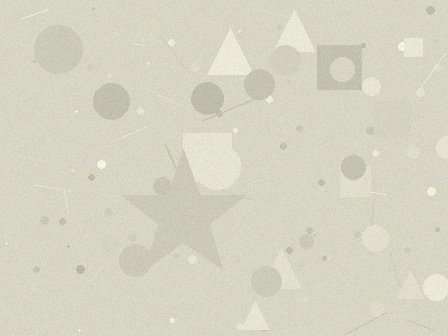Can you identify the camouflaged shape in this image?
The camouflaged shape is a star.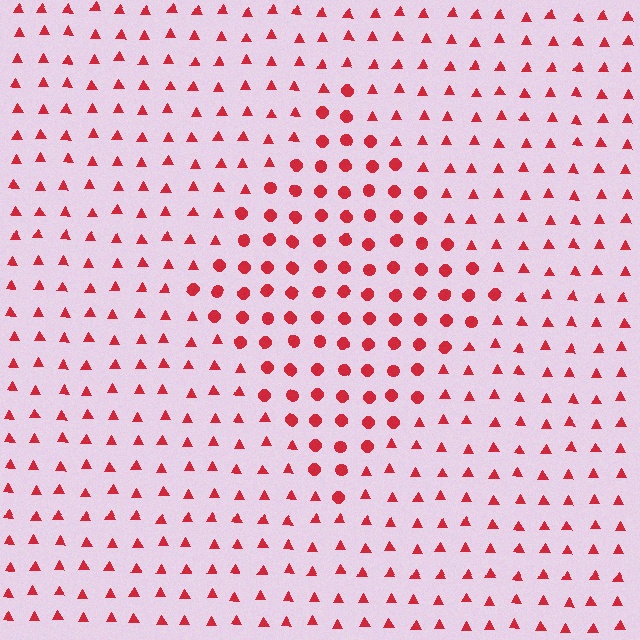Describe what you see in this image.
The image is filled with small red elements arranged in a uniform grid. A diamond-shaped region contains circles, while the surrounding area contains triangles. The boundary is defined purely by the change in element shape.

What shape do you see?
I see a diamond.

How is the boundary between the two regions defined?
The boundary is defined by a change in element shape: circles inside vs. triangles outside. All elements share the same color and spacing.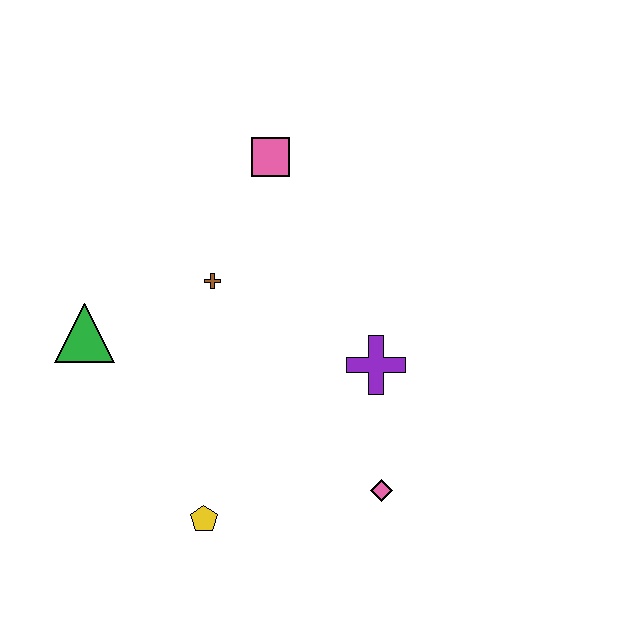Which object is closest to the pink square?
The brown cross is closest to the pink square.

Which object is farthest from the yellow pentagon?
The pink square is farthest from the yellow pentagon.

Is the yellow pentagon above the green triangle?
No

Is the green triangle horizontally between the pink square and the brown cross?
No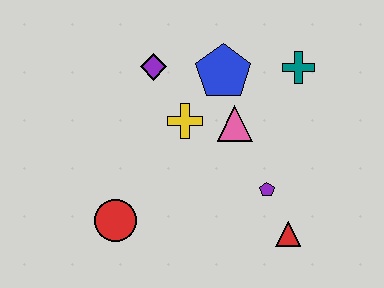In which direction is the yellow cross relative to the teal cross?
The yellow cross is to the left of the teal cross.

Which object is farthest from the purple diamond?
The red triangle is farthest from the purple diamond.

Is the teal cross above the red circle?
Yes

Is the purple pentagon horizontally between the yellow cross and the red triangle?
Yes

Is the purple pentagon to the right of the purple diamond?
Yes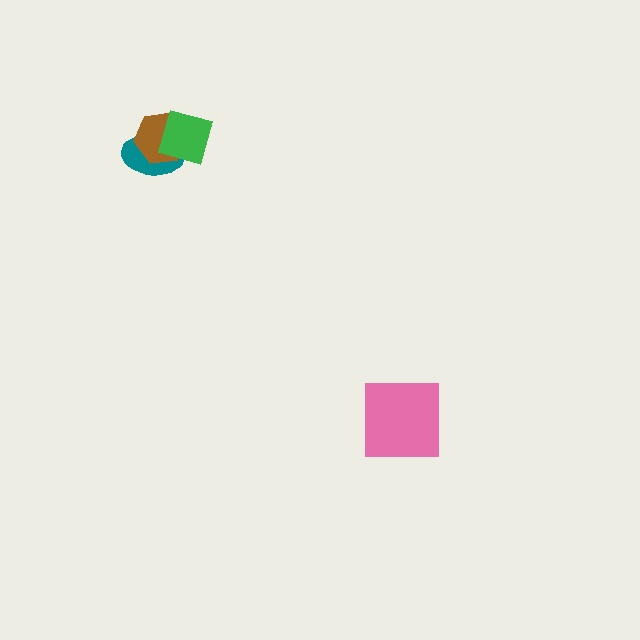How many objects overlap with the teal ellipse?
2 objects overlap with the teal ellipse.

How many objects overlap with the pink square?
0 objects overlap with the pink square.